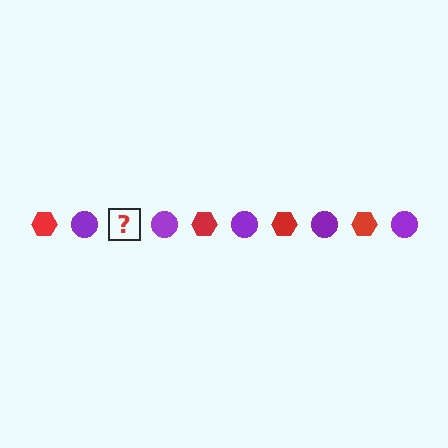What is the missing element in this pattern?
The missing element is a red hexagon.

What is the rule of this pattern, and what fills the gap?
The rule is that the pattern alternates between red hexagon and purple circle. The gap should be filled with a red hexagon.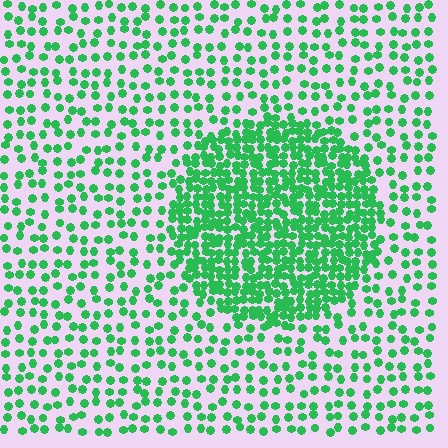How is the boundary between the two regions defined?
The boundary is defined by a change in element density (approximately 2.6x ratio). All elements are the same color, size, and shape.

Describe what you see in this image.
The image contains small green elements arranged at two different densities. A circle-shaped region is visible where the elements are more densely packed than the surrounding area.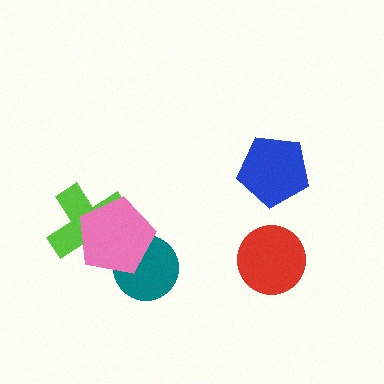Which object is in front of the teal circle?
The pink pentagon is in front of the teal circle.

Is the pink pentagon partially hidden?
No, no other shape covers it.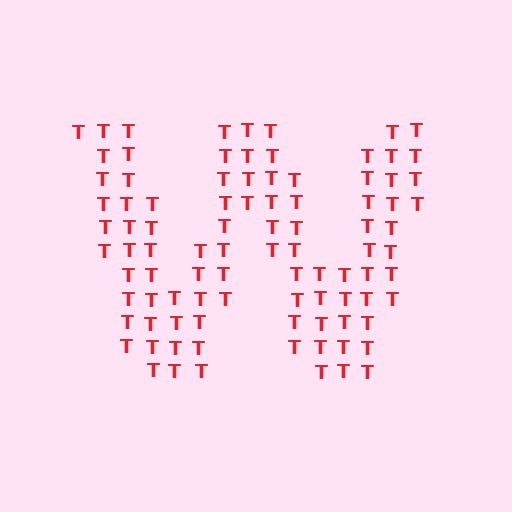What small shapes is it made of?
It is made of small letter T's.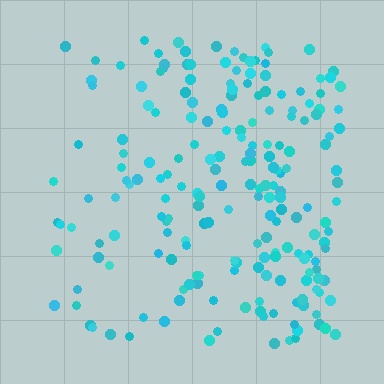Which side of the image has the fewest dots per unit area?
The left.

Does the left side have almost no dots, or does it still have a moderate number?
Still a moderate number, just noticeably fewer than the right.